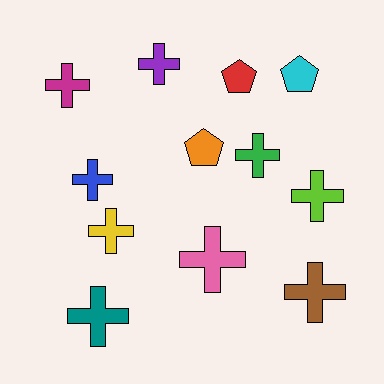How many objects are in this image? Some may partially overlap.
There are 12 objects.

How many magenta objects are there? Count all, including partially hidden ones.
There is 1 magenta object.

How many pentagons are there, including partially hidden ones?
There are 3 pentagons.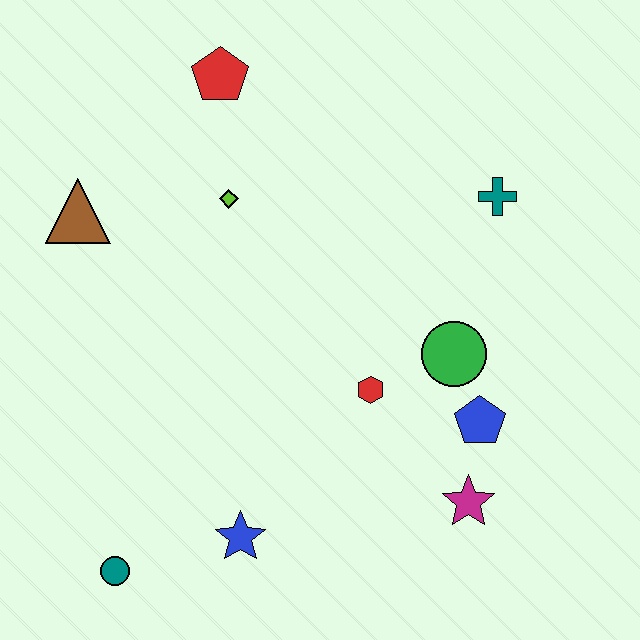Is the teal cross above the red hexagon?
Yes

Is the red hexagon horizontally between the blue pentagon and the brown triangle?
Yes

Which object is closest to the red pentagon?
The lime diamond is closest to the red pentagon.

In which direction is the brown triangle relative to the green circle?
The brown triangle is to the left of the green circle.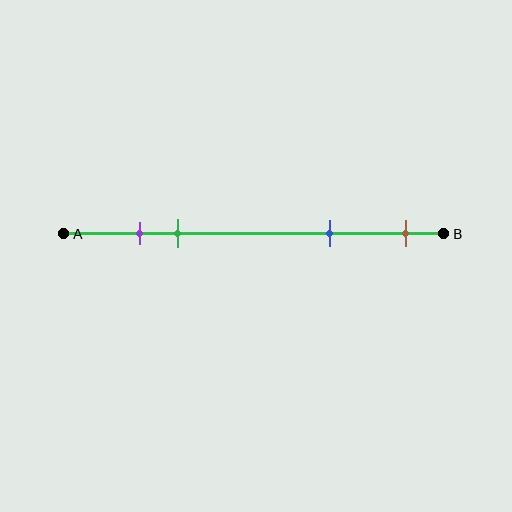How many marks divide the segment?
There are 4 marks dividing the segment.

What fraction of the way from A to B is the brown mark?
The brown mark is approximately 90% (0.9) of the way from A to B.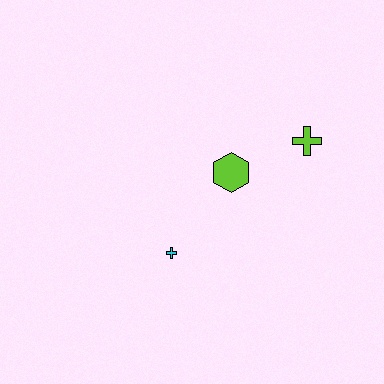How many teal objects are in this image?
There are no teal objects.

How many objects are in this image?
There are 3 objects.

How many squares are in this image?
There are no squares.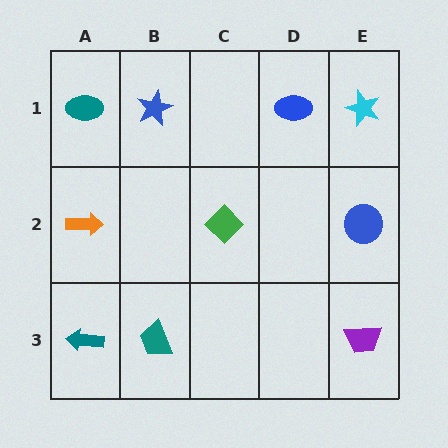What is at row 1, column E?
A cyan star.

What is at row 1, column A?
A teal ellipse.